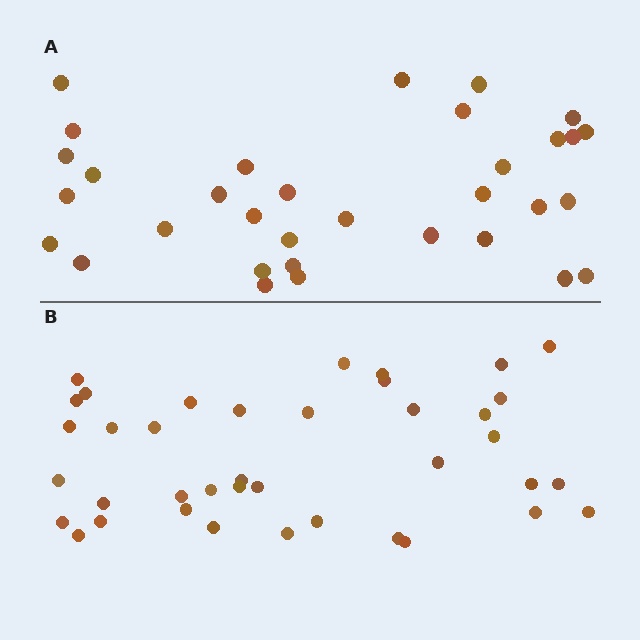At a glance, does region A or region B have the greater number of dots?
Region B (the bottom region) has more dots.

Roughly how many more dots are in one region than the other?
Region B has about 6 more dots than region A.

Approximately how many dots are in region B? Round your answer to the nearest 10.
About 40 dots. (The exact count is 39, which rounds to 40.)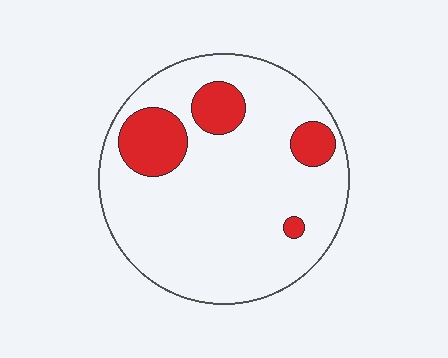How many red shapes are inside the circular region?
4.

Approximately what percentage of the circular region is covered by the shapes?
Approximately 15%.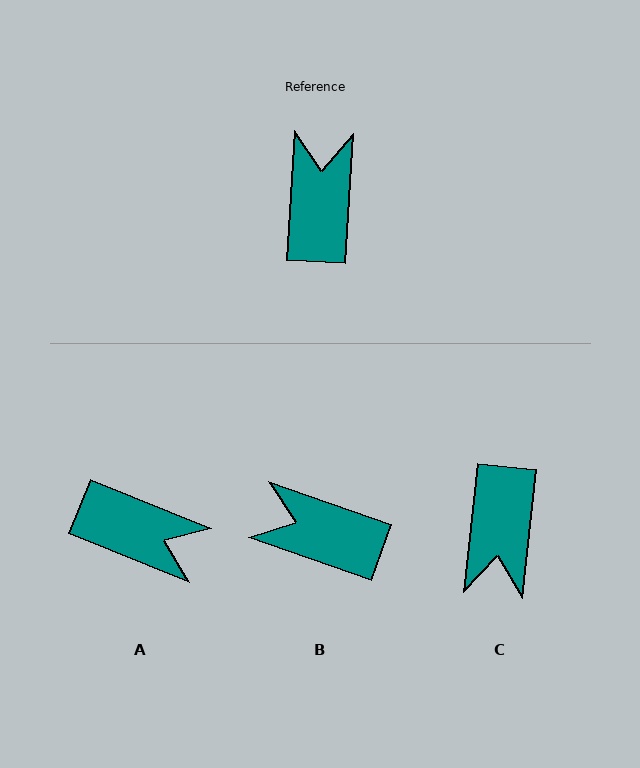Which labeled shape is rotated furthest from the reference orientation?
C, about 177 degrees away.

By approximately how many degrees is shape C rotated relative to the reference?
Approximately 177 degrees counter-clockwise.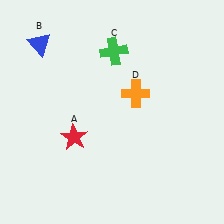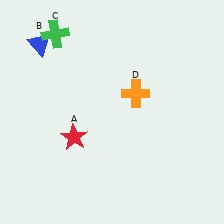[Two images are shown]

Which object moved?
The green cross (C) moved left.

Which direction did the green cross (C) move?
The green cross (C) moved left.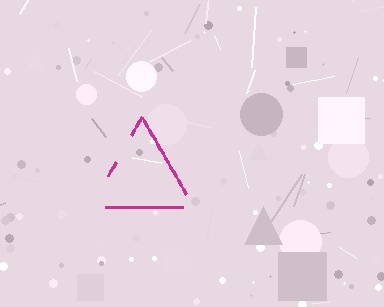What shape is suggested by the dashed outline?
The dashed outline suggests a triangle.